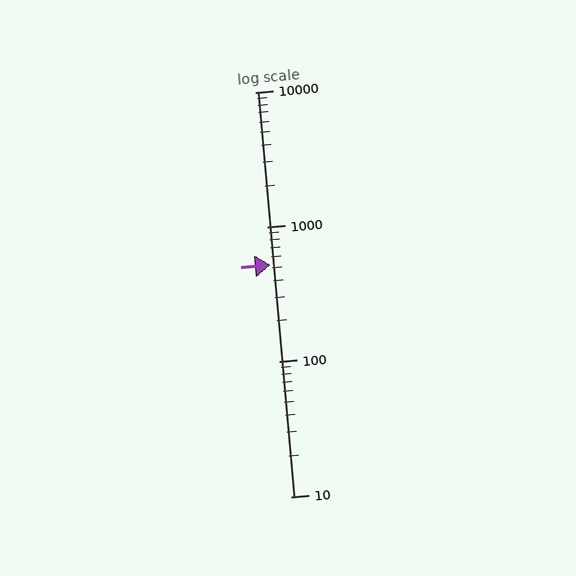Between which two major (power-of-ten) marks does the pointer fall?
The pointer is between 100 and 1000.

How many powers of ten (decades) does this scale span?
The scale spans 3 decades, from 10 to 10000.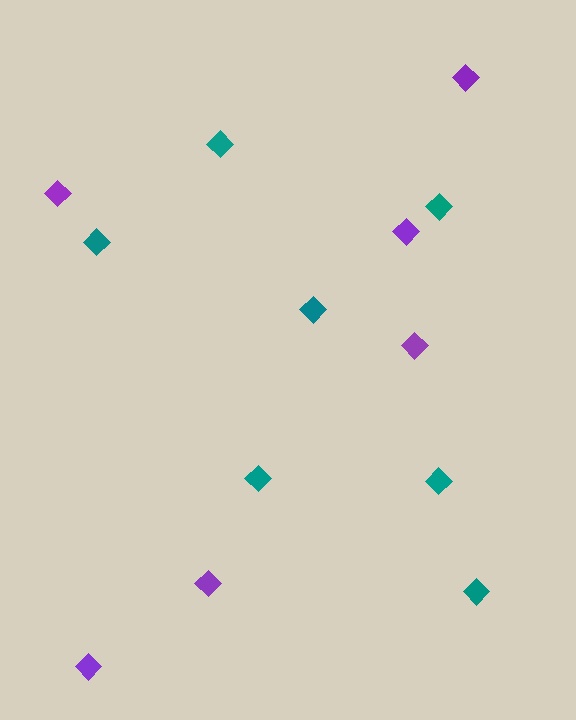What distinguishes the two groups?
There are 2 groups: one group of teal diamonds (7) and one group of purple diamonds (6).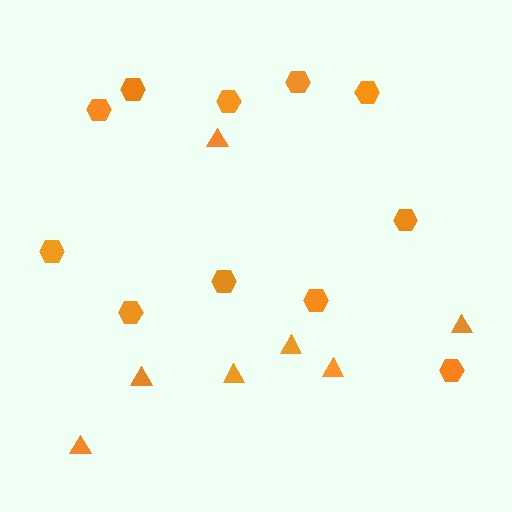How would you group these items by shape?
There are 2 groups: one group of triangles (7) and one group of hexagons (11).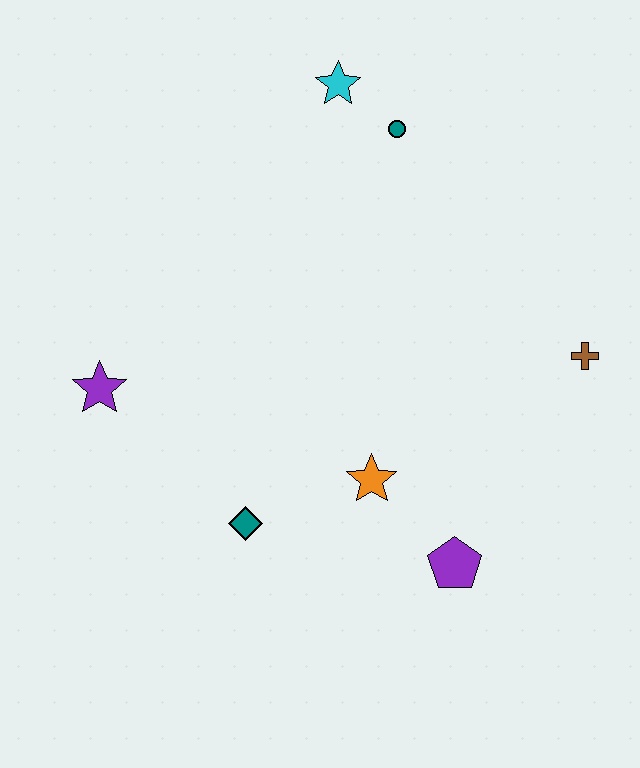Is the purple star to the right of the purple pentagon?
No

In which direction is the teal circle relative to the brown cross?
The teal circle is above the brown cross.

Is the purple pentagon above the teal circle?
No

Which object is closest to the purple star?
The teal diamond is closest to the purple star.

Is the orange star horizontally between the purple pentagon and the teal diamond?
Yes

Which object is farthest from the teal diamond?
The cyan star is farthest from the teal diamond.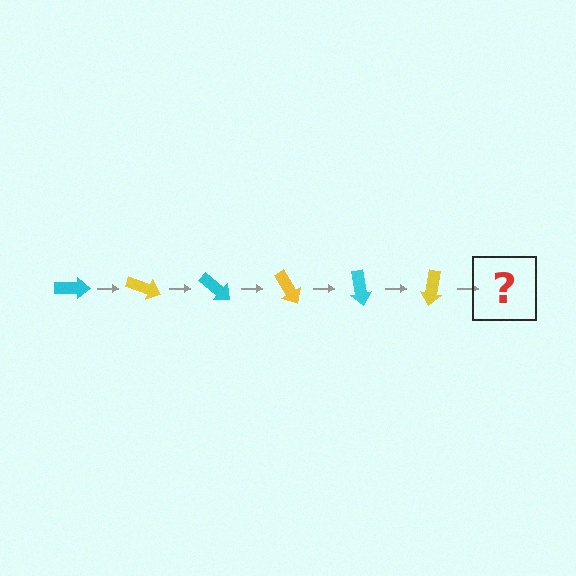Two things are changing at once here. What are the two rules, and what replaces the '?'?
The two rules are that it rotates 20 degrees each step and the color cycles through cyan and yellow. The '?' should be a cyan arrow, rotated 120 degrees from the start.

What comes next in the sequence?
The next element should be a cyan arrow, rotated 120 degrees from the start.